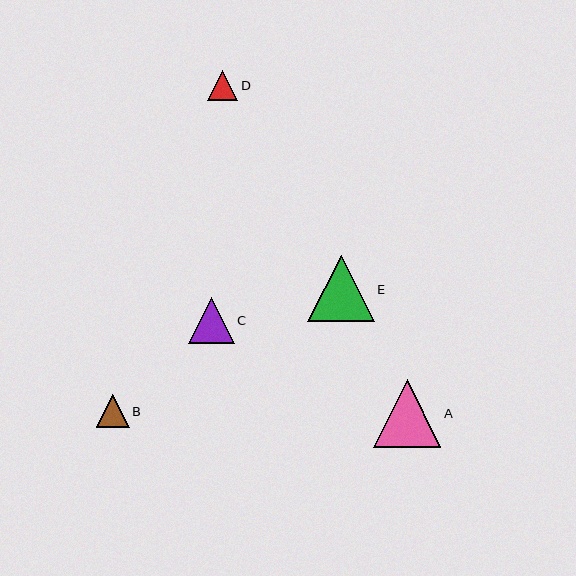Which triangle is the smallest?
Triangle D is the smallest with a size of approximately 30 pixels.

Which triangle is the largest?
Triangle A is the largest with a size of approximately 68 pixels.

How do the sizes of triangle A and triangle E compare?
Triangle A and triangle E are approximately the same size.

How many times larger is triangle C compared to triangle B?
Triangle C is approximately 1.4 times the size of triangle B.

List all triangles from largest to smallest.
From largest to smallest: A, E, C, B, D.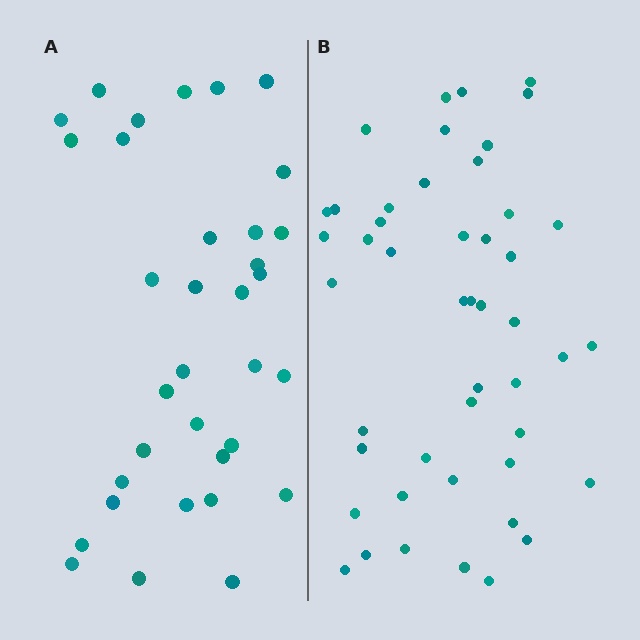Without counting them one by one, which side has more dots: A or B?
Region B (the right region) has more dots.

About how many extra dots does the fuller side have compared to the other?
Region B has approximately 15 more dots than region A.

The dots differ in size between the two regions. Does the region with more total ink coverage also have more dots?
No. Region A has more total ink coverage because its dots are larger, but region B actually contains more individual dots. Total area can be misleading — the number of items is what matters here.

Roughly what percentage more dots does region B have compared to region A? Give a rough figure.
About 40% more.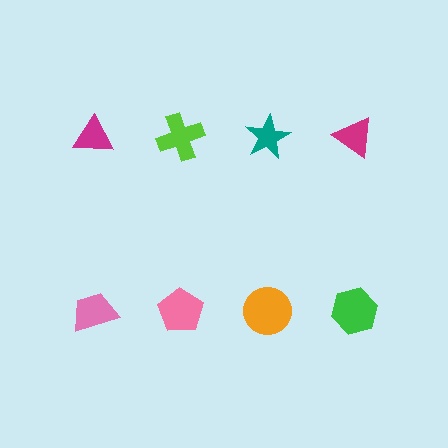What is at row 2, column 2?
A pink pentagon.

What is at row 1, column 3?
A teal star.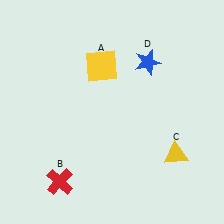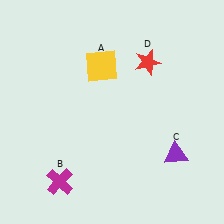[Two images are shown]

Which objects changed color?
B changed from red to magenta. C changed from yellow to purple. D changed from blue to red.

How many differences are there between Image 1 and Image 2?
There are 3 differences between the two images.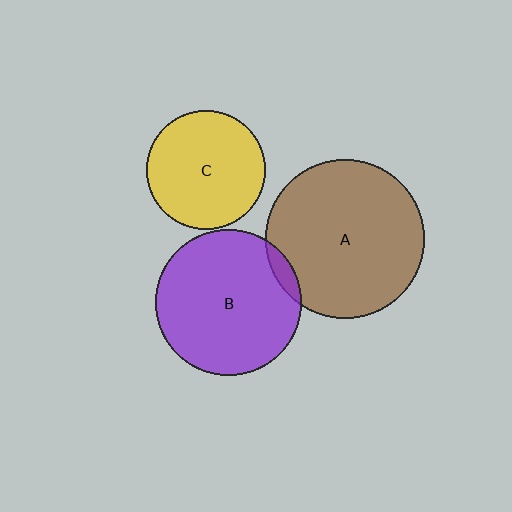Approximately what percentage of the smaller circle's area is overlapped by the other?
Approximately 5%.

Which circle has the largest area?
Circle A (brown).